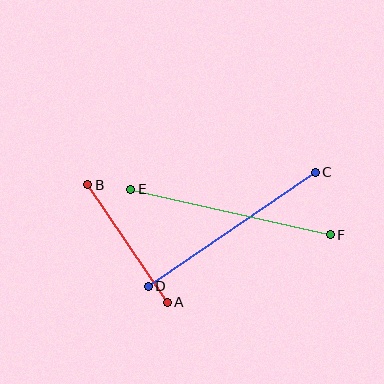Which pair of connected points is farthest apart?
Points E and F are farthest apart.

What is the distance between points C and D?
The distance is approximately 202 pixels.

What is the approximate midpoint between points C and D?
The midpoint is at approximately (232, 229) pixels.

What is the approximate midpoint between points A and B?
The midpoint is at approximately (127, 244) pixels.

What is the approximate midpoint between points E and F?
The midpoint is at approximately (230, 212) pixels.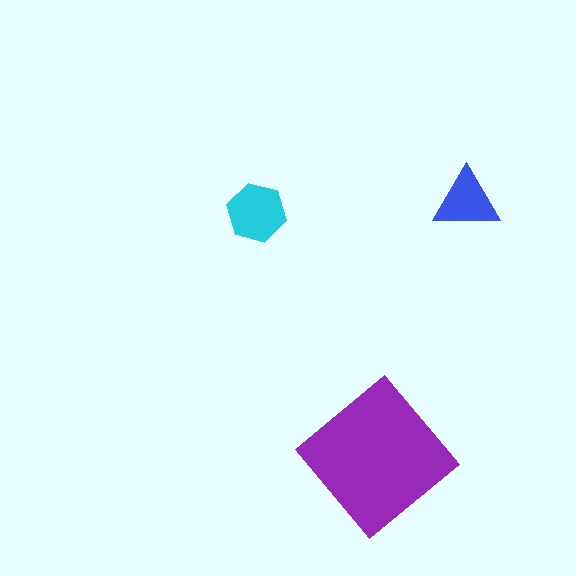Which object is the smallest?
The blue triangle.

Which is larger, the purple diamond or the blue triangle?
The purple diamond.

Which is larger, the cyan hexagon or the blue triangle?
The cyan hexagon.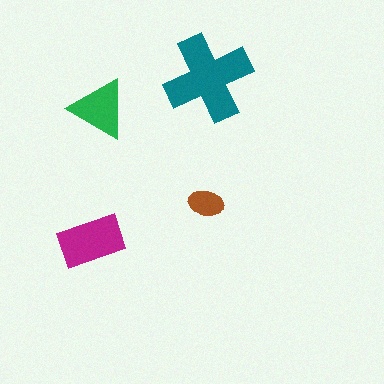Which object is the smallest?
The brown ellipse.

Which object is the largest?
The teal cross.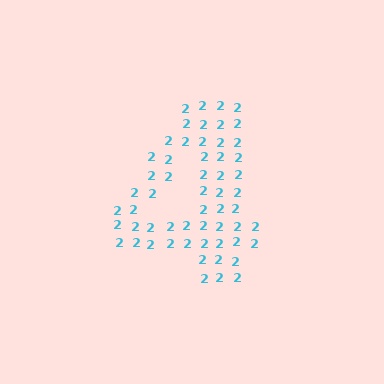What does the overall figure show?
The overall figure shows the digit 4.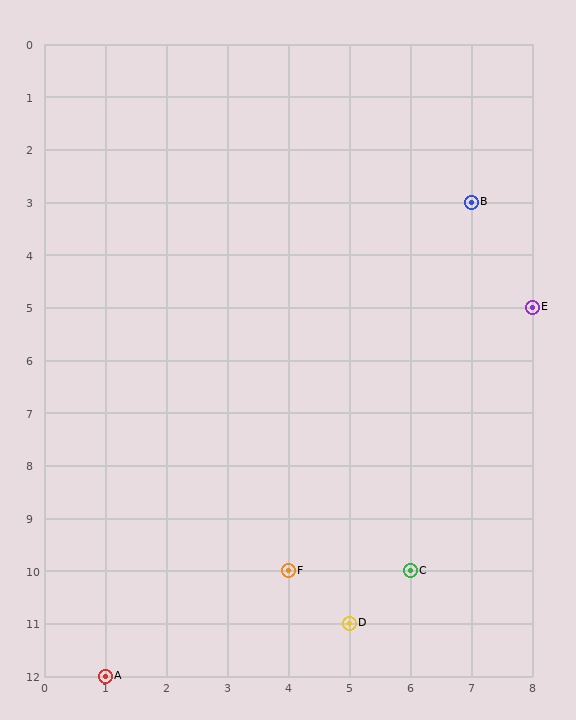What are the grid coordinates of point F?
Point F is at grid coordinates (4, 10).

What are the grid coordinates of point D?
Point D is at grid coordinates (5, 11).